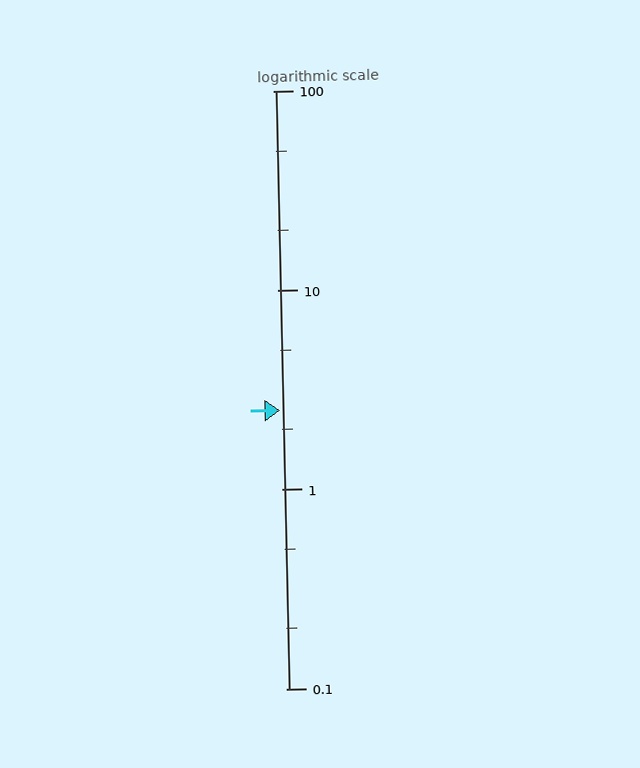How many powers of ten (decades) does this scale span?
The scale spans 3 decades, from 0.1 to 100.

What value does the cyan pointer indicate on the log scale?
The pointer indicates approximately 2.5.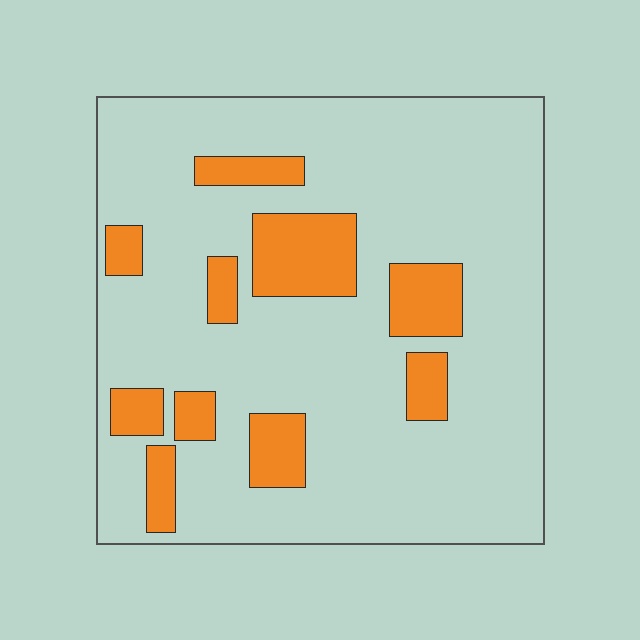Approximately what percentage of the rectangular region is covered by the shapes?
Approximately 20%.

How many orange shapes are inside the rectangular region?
10.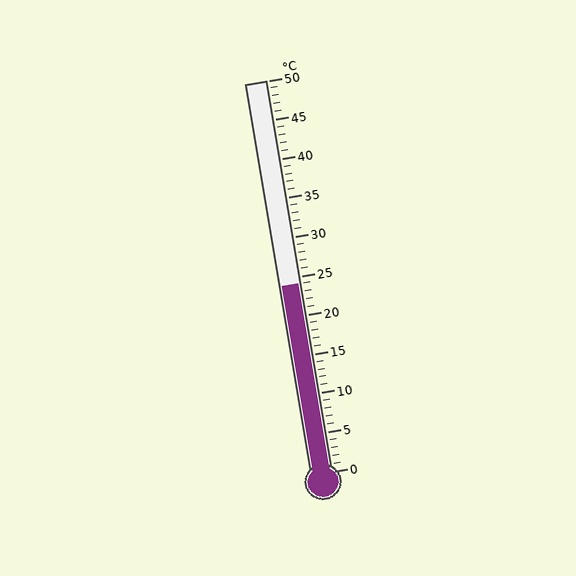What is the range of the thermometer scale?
The thermometer scale ranges from 0°C to 50°C.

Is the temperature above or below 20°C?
The temperature is above 20°C.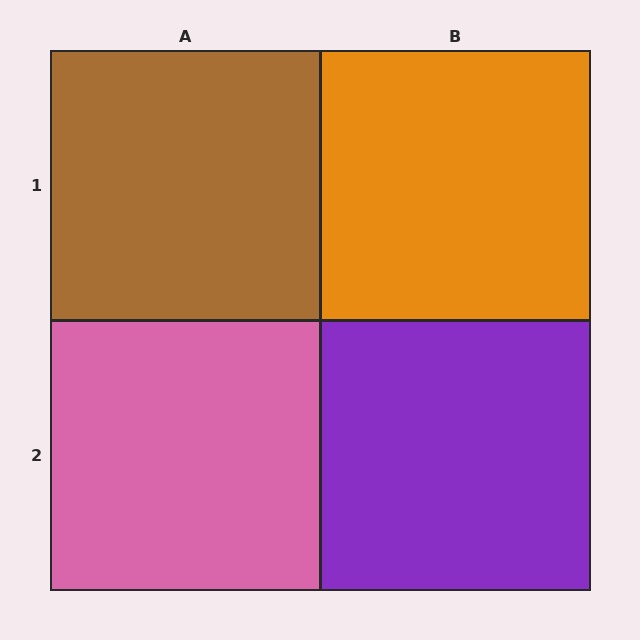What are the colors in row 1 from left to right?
Brown, orange.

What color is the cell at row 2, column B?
Purple.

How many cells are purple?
1 cell is purple.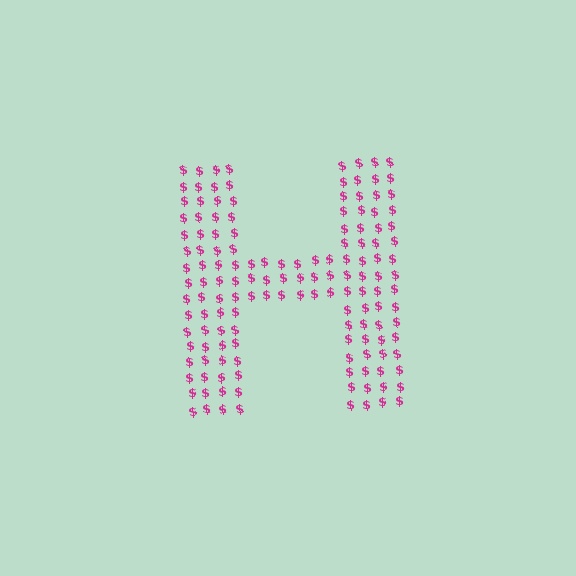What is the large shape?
The large shape is the letter H.